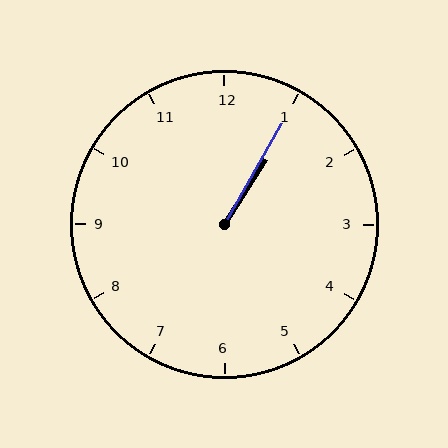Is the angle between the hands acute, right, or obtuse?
It is acute.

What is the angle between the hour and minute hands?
Approximately 2 degrees.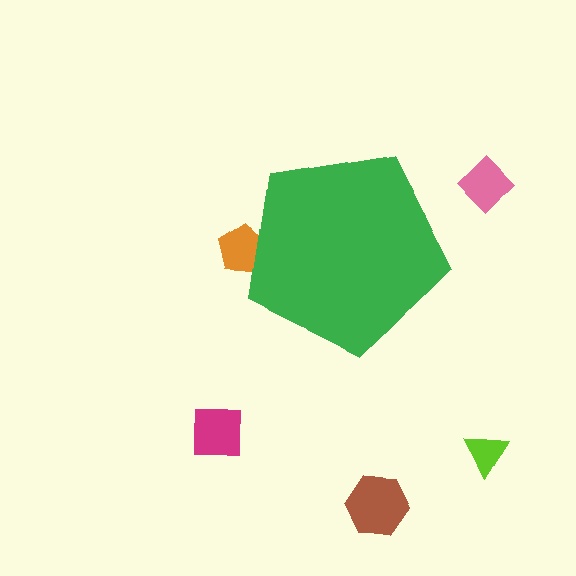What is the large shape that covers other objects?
A green pentagon.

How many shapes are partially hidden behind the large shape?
1 shape is partially hidden.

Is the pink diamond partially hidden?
No, the pink diamond is fully visible.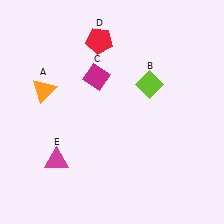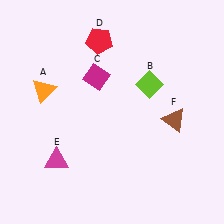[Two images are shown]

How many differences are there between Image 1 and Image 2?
There is 1 difference between the two images.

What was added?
A brown triangle (F) was added in Image 2.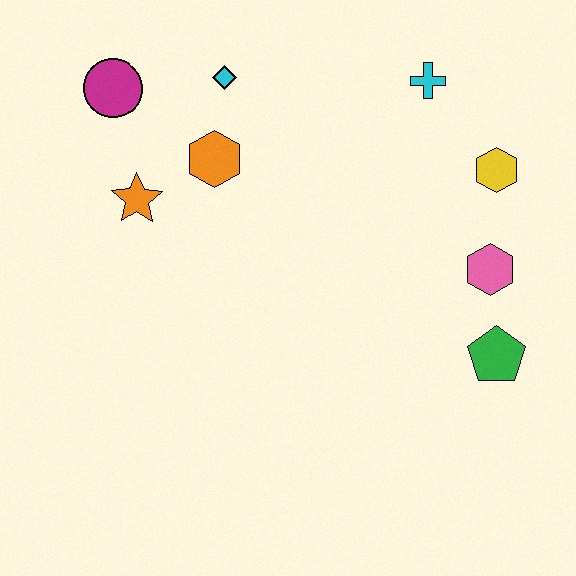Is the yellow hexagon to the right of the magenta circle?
Yes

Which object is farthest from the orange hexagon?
The green pentagon is farthest from the orange hexagon.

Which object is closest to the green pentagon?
The pink hexagon is closest to the green pentagon.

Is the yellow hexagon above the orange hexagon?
No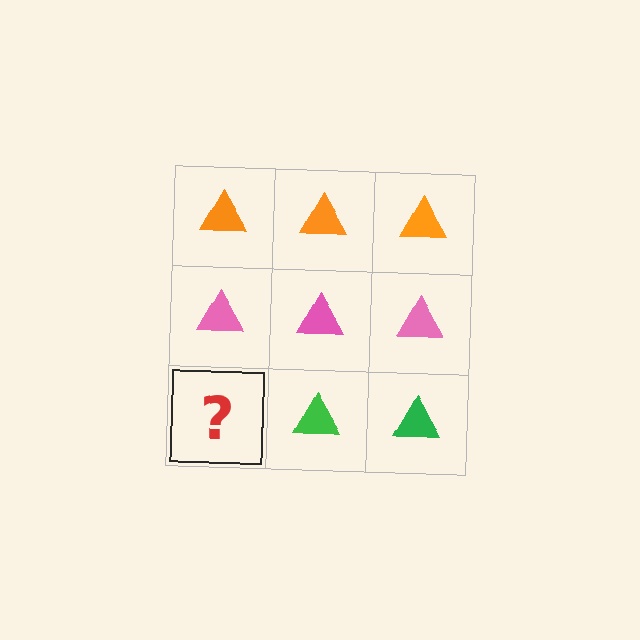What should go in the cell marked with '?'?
The missing cell should contain a green triangle.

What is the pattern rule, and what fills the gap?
The rule is that each row has a consistent color. The gap should be filled with a green triangle.